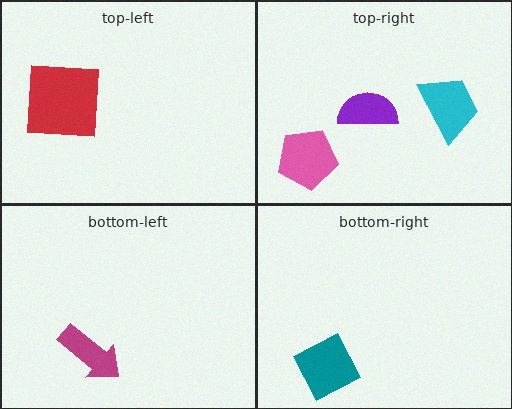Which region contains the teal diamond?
The bottom-right region.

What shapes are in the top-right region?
The purple semicircle, the pink pentagon, the cyan trapezoid.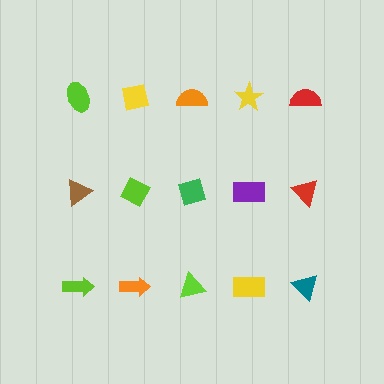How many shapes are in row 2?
5 shapes.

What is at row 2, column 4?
A purple rectangle.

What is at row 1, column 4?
A yellow star.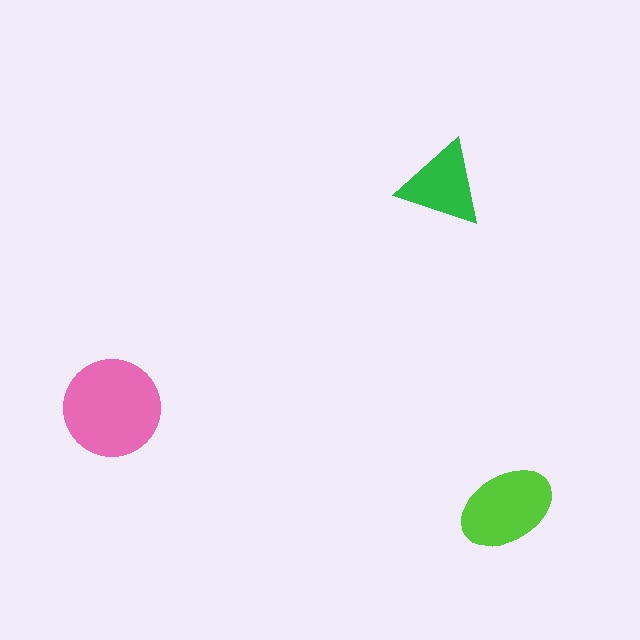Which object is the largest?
The pink circle.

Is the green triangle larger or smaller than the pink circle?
Smaller.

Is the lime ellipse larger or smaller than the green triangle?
Larger.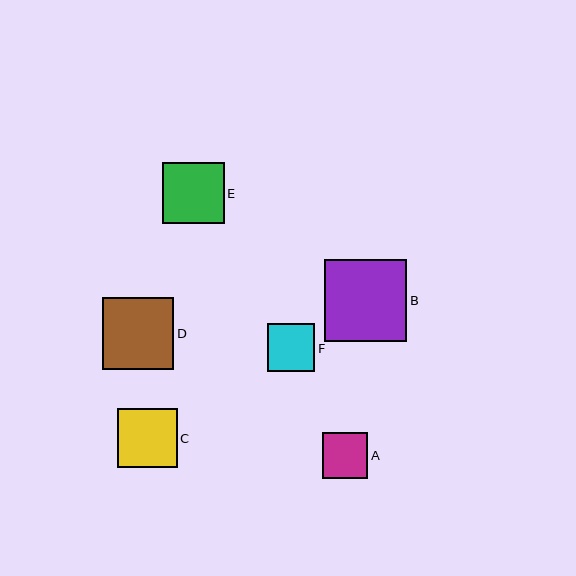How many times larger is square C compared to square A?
Square C is approximately 1.3 times the size of square A.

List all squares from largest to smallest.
From largest to smallest: B, D, E, C, F, A.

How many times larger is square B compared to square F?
Square B is approximately 1.7 times the size of square F.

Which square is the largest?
Square B is the largest with a size of approximately 82 pixels.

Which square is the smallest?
Square A is the smallest with a size of approximately 46 pixels.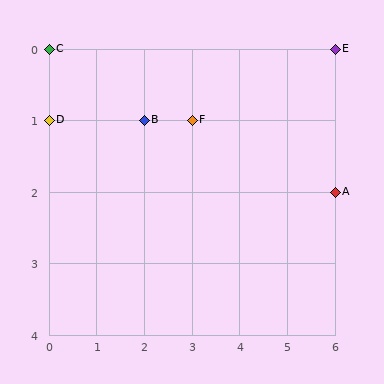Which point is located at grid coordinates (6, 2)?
Point A is at (6, 2).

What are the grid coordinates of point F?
Point F is at grid coordinates (3, 1).